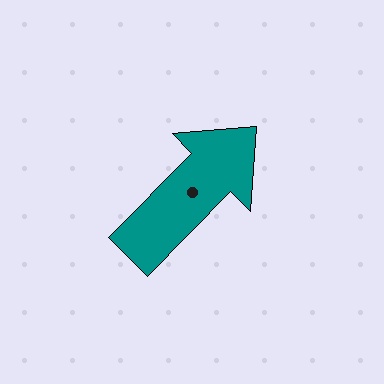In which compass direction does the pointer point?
Northeast.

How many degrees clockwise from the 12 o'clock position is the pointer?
Approximately 45 degrees.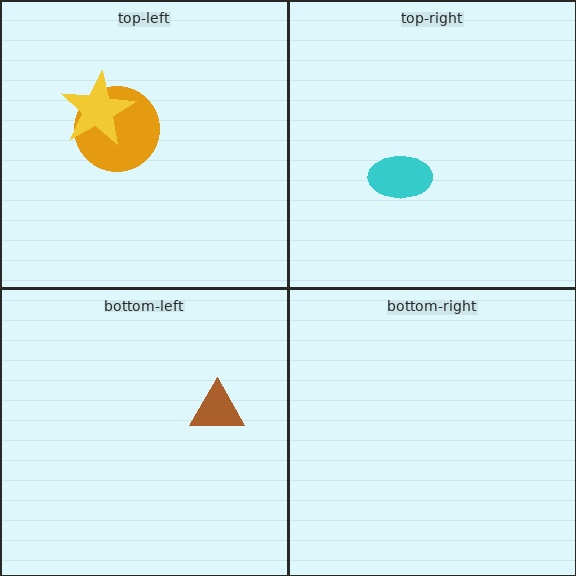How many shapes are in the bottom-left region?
1.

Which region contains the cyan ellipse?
The top-right region.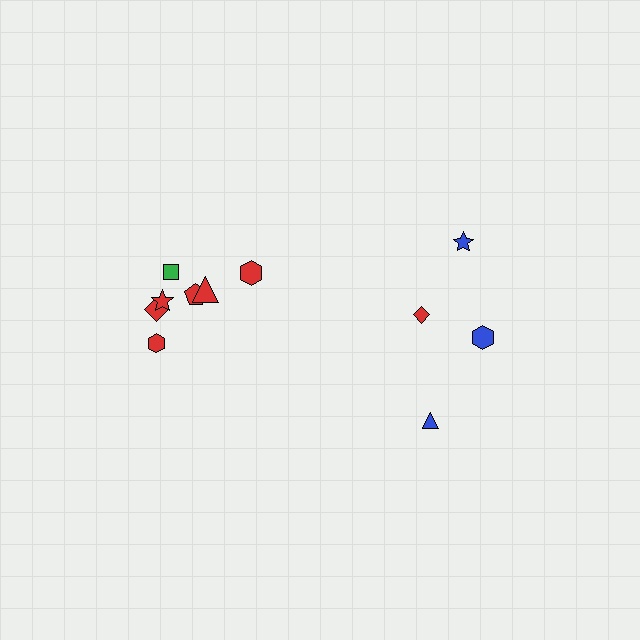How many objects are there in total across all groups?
There are 11 objects.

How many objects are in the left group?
There are 7 objects.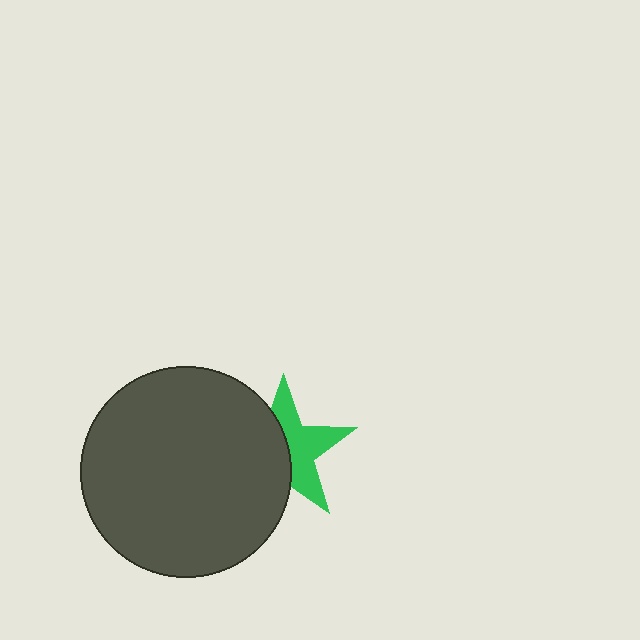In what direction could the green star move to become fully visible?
The green star could move right. That would shift it out from behind the dark gray circle entirely.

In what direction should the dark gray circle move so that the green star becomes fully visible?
The dark gray circle should move left. That is the shortest direction to clear the overlap and leave the green star fully visible.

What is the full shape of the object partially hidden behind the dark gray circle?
The partially hidden object is a green star.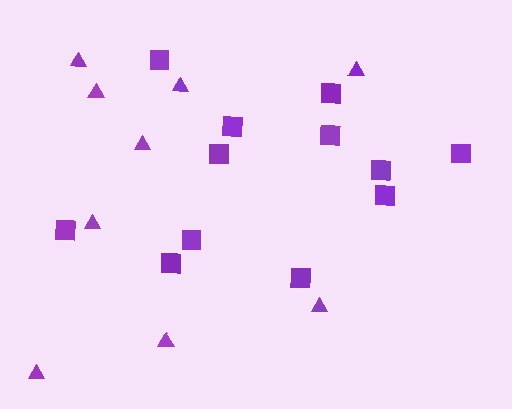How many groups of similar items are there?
There are 2 groups: one group of triangles (9) and one group of squares (12).